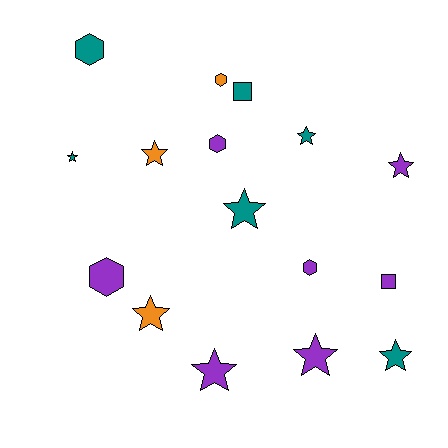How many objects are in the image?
There are 16 objects.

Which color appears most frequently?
Purple, with 7 objects.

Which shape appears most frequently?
Star, with 9 objects.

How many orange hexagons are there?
There is 1 orange hexagon.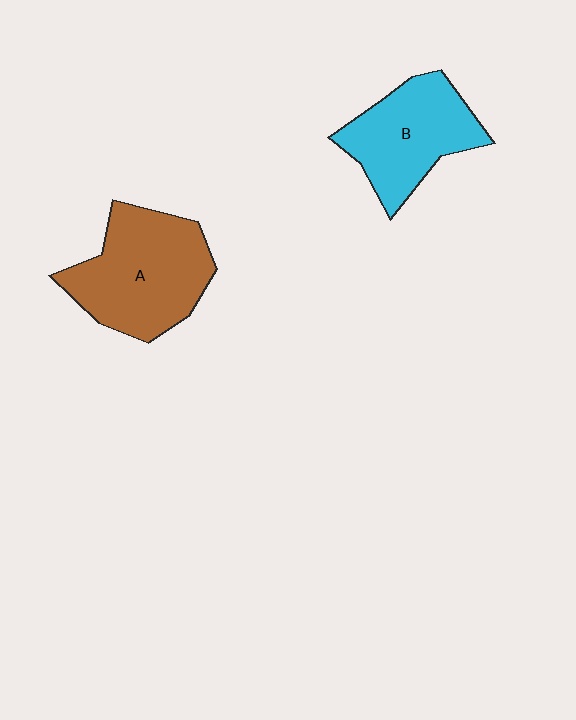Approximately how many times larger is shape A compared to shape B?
Approximately 1.2 times.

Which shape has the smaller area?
Shape B (cyan).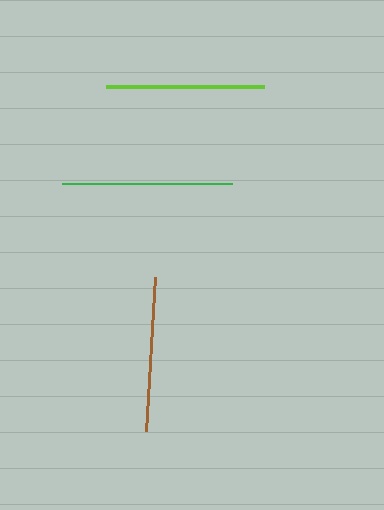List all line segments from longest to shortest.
From longest to shortest: green, lime, brown.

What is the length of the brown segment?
The brown segment is approximately 154 pixels long.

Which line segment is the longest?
The green line is the longest at approximately 170 pixels.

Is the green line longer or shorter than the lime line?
The green line is longer than the lime line.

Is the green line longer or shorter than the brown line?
The green line is longer than the brown line.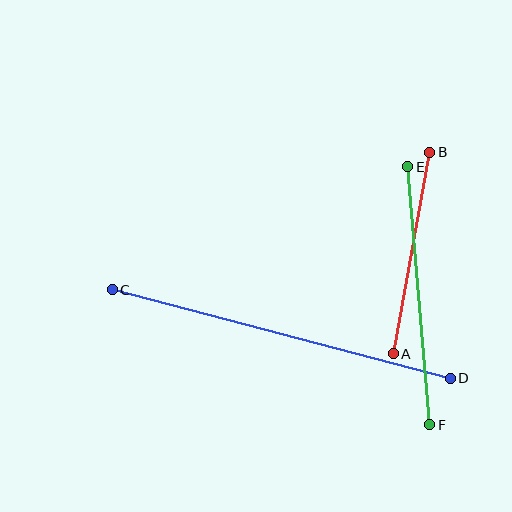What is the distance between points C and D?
The distance is approximately 349 pixels.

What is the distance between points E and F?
The distance is approximately 259 pixels.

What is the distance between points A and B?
The distance is approximately 205 pixels.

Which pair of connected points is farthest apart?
Points C and D are farthest apart.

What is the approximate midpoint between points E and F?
The midpoint is at approximately (419, 296) pixels.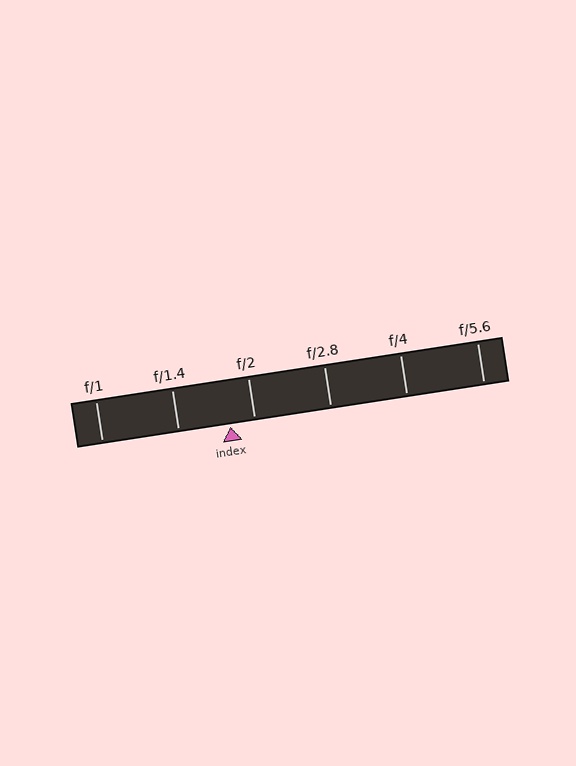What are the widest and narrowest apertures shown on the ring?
The widest aperture shown is f/1 and the narrowest is f/5.6.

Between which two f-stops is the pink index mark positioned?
The index mark is between f/1.4 and f/2.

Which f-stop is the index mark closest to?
The index mark is closest to f/2.